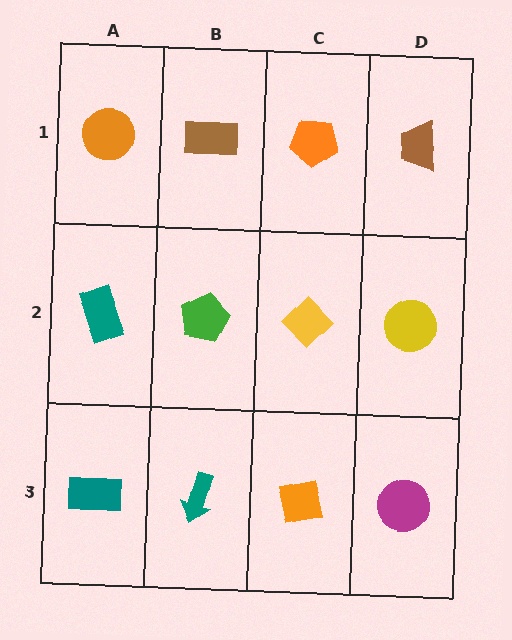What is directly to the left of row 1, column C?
A brown rectangle.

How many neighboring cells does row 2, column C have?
4.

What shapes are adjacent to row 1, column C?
A yellow diamond (row 2, column C), a brown rectangle (row 1, column B), a brown trapezoid (row 1, column D).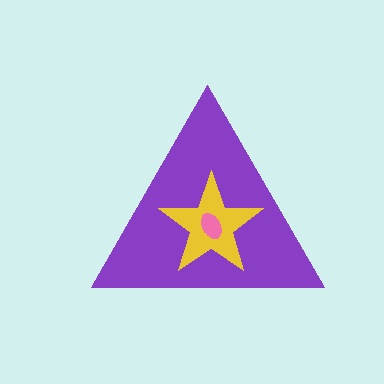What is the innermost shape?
The pink ellipse.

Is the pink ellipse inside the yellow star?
Yes.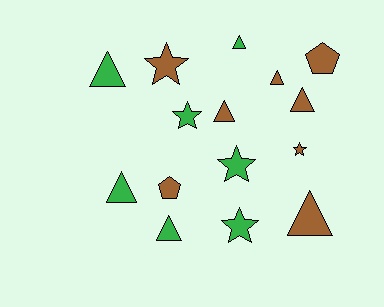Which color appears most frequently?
Brown, with 8 objects.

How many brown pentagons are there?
There are 2 brown pentagons.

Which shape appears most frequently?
Triangle, with 8 objects.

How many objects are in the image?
There are 15 objects.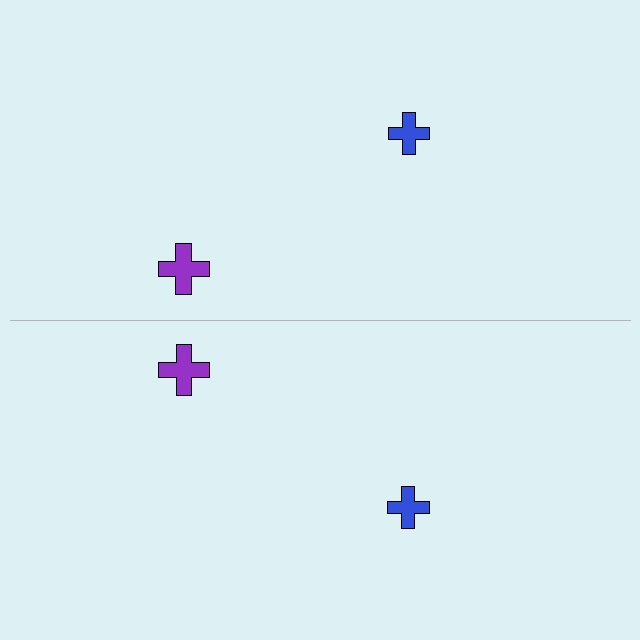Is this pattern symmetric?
Yes, this pattern has bilateral (reflection) symmetry.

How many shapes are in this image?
There are 4 shapes in this image.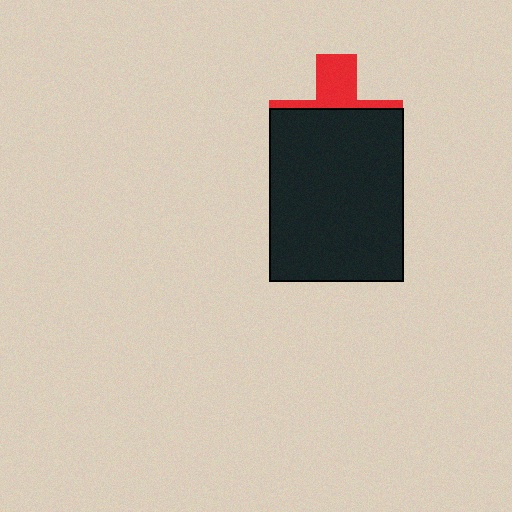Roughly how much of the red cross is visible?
A small part of it is visible (roughly 32%).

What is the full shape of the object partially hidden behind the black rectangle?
The partially hidden object is a red cross.